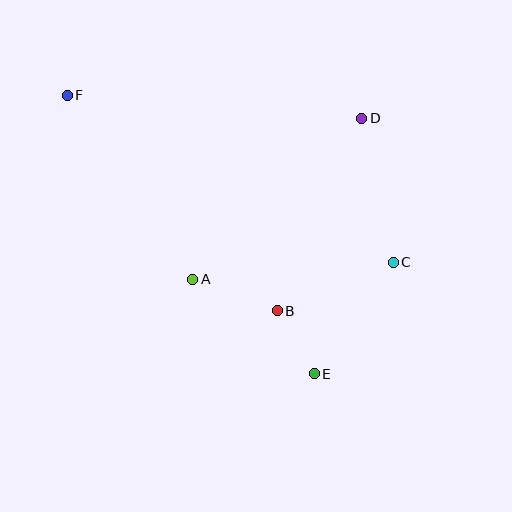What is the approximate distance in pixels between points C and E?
The distance between C and E is approximately 136 pixels.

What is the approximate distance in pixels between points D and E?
The distance between D and E is approximately 260 pixels.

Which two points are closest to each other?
Points B and E are closest to each other.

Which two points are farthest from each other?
Points E and F are farthest from each other.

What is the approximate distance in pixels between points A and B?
The distance between A and B is approximately 90 pixels.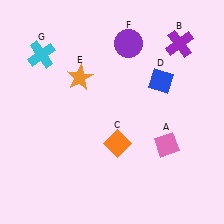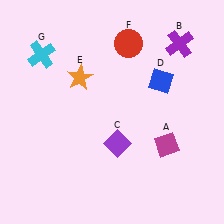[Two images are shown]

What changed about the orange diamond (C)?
In Image 1, C is orange. In Image 2, it changed to purple.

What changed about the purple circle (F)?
In Image 1, F is purple. In Image 2, it changed to red.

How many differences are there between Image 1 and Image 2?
There are 3 differences between the two images.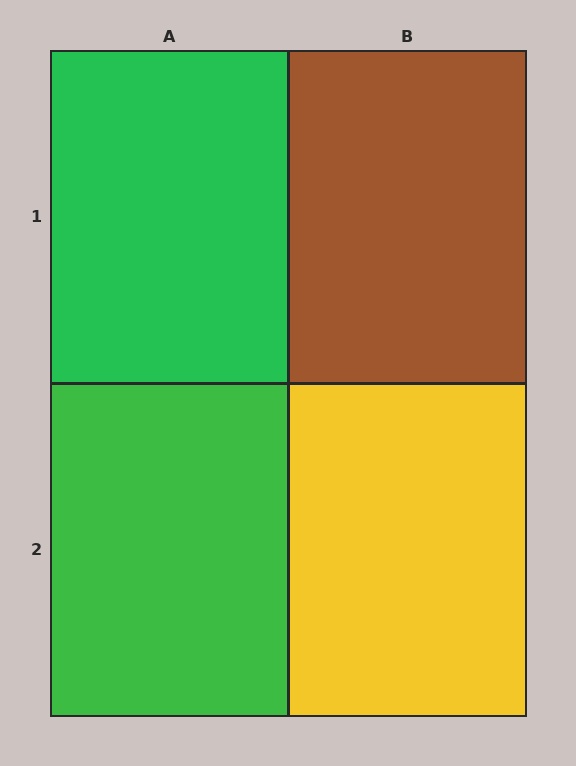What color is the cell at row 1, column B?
Brown.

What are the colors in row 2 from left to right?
Green, yellow.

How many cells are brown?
1 cell is brown.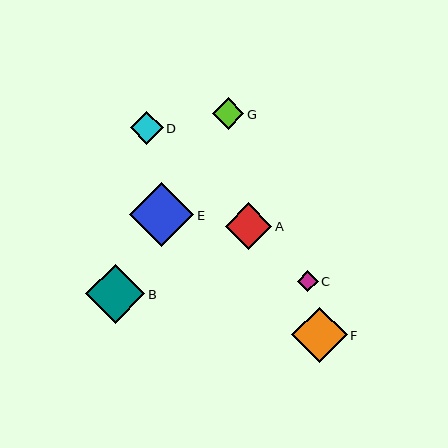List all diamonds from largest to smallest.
From largest to smallest: E, B, F, A, D, G, C.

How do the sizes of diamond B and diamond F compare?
Diamond B and diamond F are approximately the same size.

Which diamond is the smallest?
Diamond C is the smallest with a size of approximately 21 pixels.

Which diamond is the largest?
Diamond E is the largest with a size of approximately 64 pixels.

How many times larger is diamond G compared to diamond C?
Diamond G is approximately 1.5 times the size of diamond C.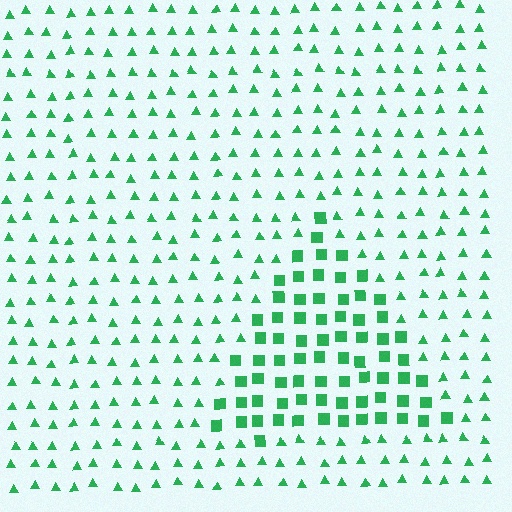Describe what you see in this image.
The image is filled with small green elements arranged in a uniform grid. A triangle-shaped region contains squares, while the surrounding area contains triangles. The boundary is defined purely by the change in element shape.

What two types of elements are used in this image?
The image uses squares inside the triangle region and triangles outside it.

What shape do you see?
I see a triangle.